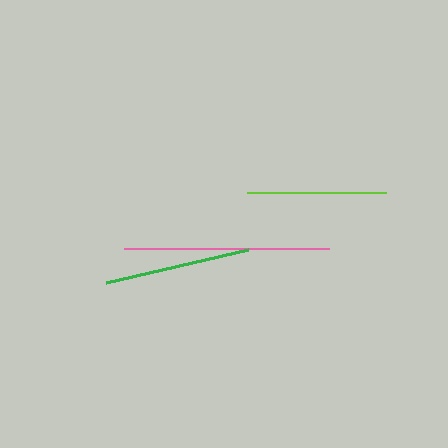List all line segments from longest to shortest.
From longest to shortest: pink, green, lime.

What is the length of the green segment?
The green segment is approximately 145 pixels long.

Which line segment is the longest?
The pink line is the longest at approximately 205 pixels.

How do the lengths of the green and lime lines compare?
The green and lime lines are approximately the same length.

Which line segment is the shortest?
The lime line is the shortest at approximately 139 pixels.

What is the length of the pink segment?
The pink segment is approximately 205 pixels long.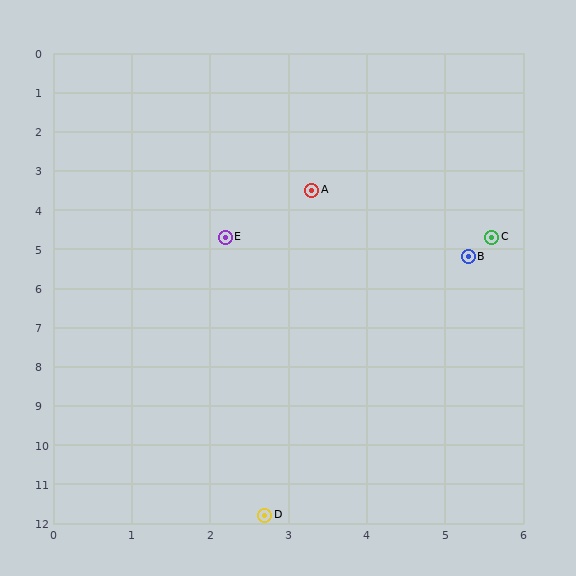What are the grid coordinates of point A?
Point A is at approximately (3.3, 3.5).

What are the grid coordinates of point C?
Point C is at approximately (5.6, 4.7).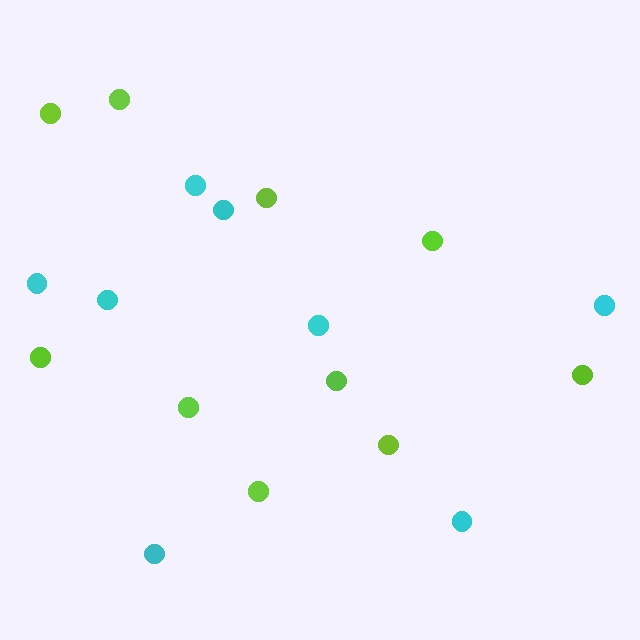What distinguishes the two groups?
There are 2 groups: one group of lime circles (10) and one group of cyan circles (8).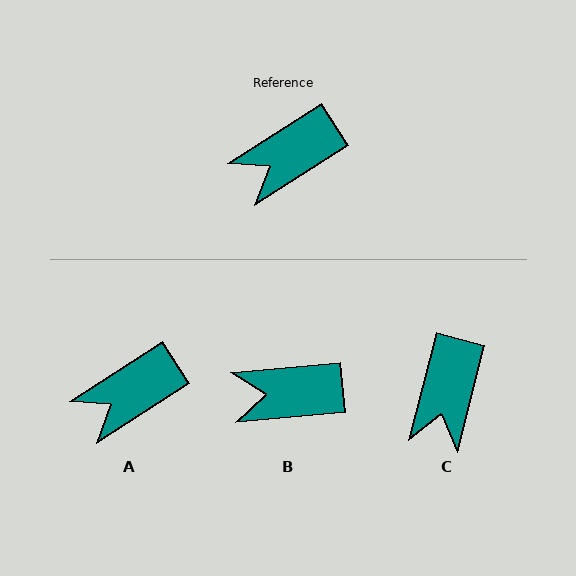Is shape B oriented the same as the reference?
No, it is off by about 27 degrees.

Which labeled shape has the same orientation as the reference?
A.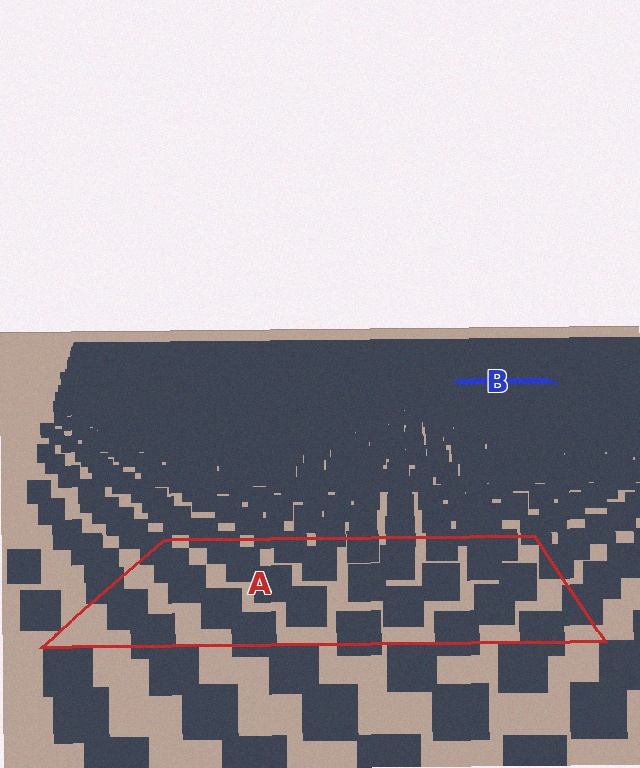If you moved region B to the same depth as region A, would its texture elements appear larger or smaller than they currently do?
They would appear larger. At a closer depth, the same texture elements are projected at a bigger on-screen size.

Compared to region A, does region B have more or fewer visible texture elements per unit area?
Region B has more texture elements per unit area — they are packed more densely because it is farther away.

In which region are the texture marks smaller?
The texture marks are smaller in region B, because it is farther away.